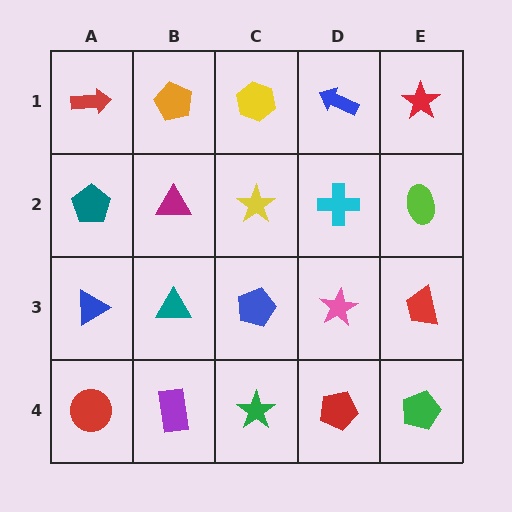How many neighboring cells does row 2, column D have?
4.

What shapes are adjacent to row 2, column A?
A red arrow (row 1, column A), a blue triangle (row 3, column A), a magenta triangle (row 2, column B).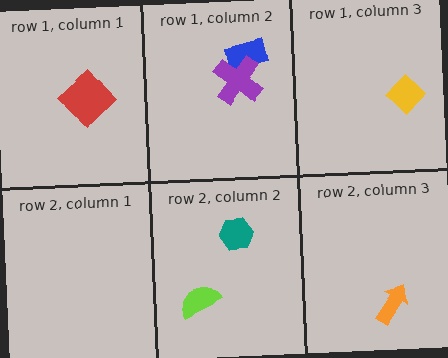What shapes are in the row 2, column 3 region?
The orange arrow.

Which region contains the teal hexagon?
The row 2, column 2 region.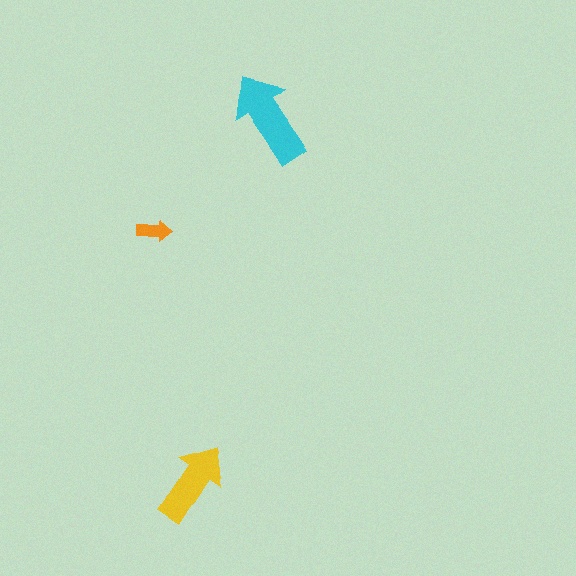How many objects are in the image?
There are 3 objects in the image.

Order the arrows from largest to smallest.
the cyan one, the yellow one, the orange one.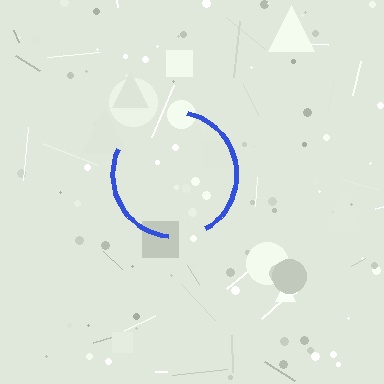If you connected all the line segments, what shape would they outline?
They would outline a circle.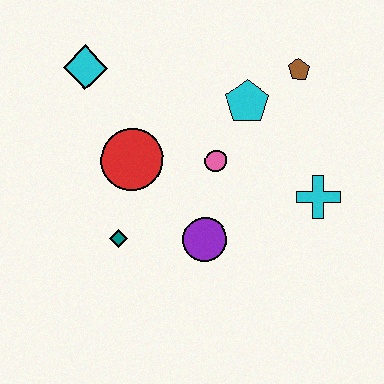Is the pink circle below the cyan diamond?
Yes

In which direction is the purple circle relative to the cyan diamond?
The purple circle is below the cyan diamond.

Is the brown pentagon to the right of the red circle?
Yes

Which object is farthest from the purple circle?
The cyan diamond is farthest from the purple circle.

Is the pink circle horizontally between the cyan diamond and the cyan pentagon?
Yes